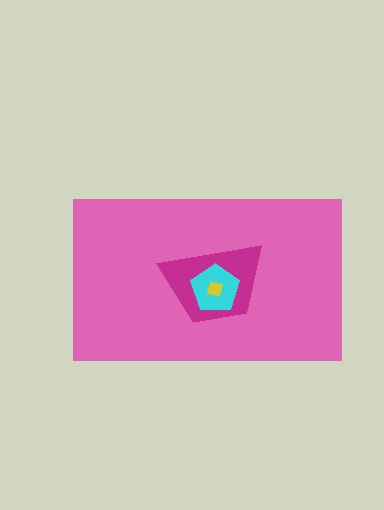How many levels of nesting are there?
4.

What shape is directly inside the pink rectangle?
The magenta trapezoid.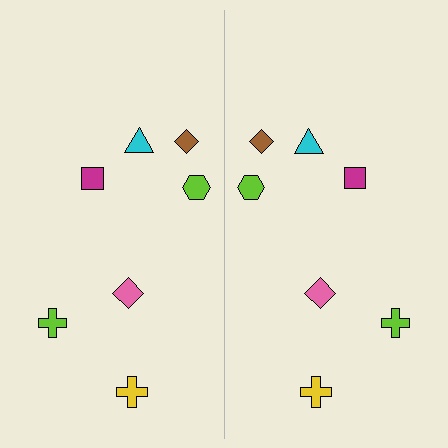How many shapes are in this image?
There are 14 shapes in this image.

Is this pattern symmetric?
Yes, this pattern has bilateral (reflection) symmetry.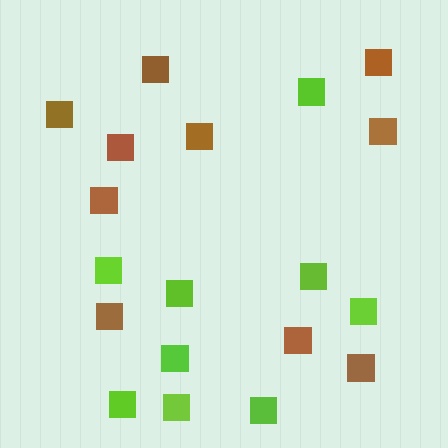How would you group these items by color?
There are 2 groups: one group of brown squares (10) and one group of lime squares (9).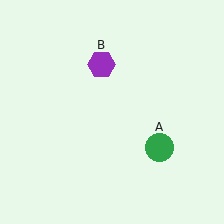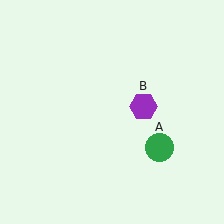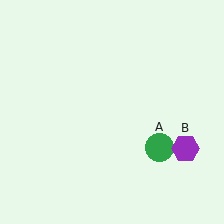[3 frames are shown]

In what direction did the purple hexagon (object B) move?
The purple hexagon (object B) moved down and to the right.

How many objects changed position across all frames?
1 object changed position: purple hexagon (object B).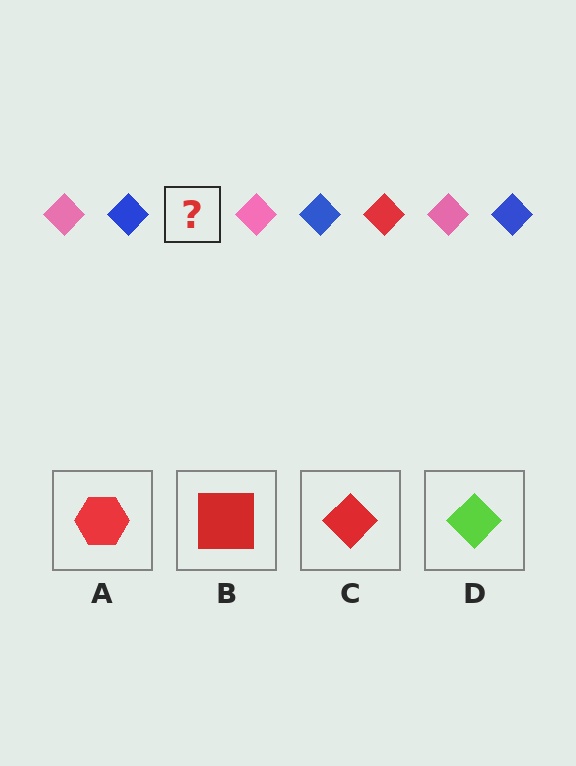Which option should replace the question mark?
Option C.